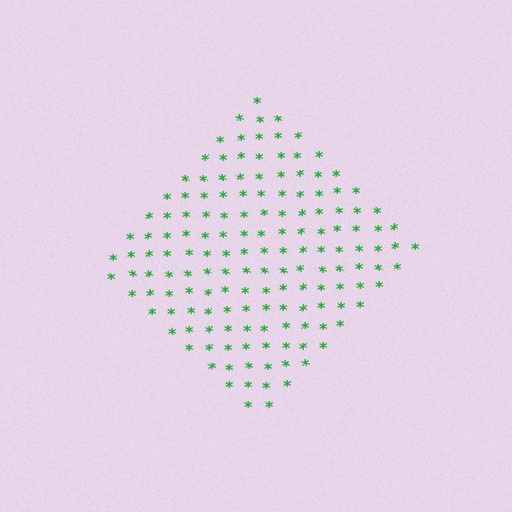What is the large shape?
The large shape is a diamond.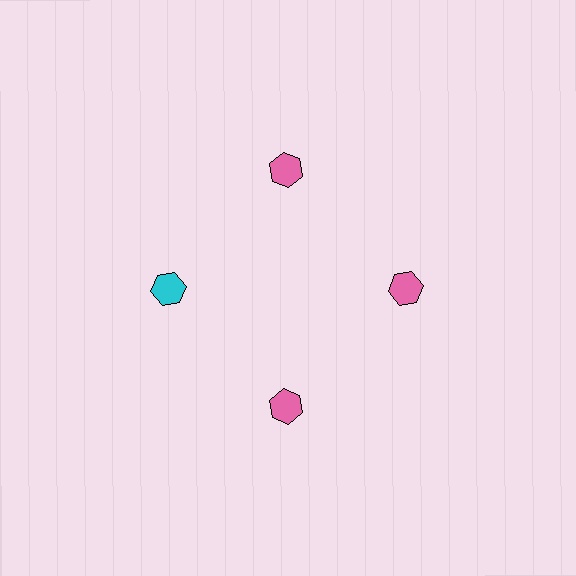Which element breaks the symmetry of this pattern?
The cyan hexagon at roughly the 9 o'clock position breaks the symmetry. All other shapes are pink hexagons.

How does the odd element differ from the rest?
It has a different color: cyan instead of pink.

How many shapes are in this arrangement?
There are 4 shapes arranged in a ring pattern.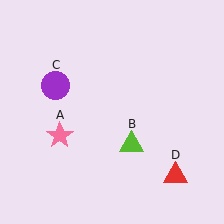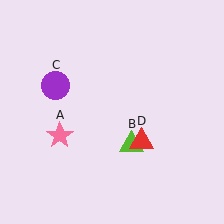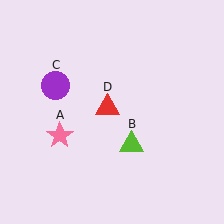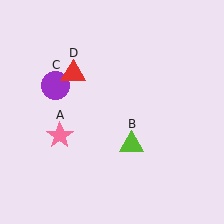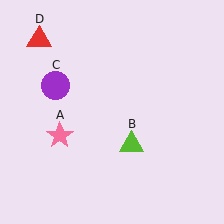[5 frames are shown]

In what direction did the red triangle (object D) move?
The red triangle (object D) moved up and to the left.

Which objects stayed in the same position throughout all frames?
Pink star (object A) and lime triangle (object B) and purple circle (object C) remained stationary.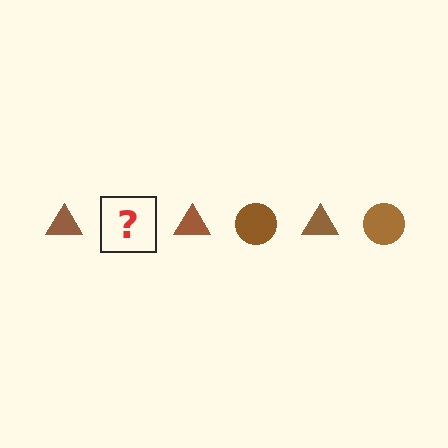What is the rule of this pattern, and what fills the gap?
The rule is that the pattern cycles through triangle, circle shapes in brown. The gap should be filled with a brown circle.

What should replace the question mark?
The question mark should be replaced with a brown circle.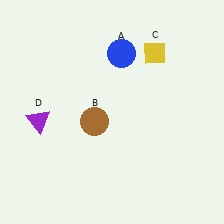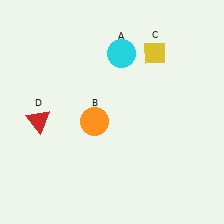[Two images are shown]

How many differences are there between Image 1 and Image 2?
There are 3 differences between the two images.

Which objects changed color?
A changed from blue to cyan. B changed from brown to orange. D changed from purple to red.